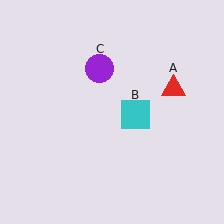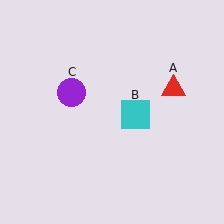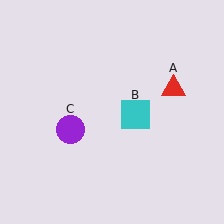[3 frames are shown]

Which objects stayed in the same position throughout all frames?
Red triangle (object A) and cyan square (object B) remained stationary.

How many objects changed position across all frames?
1 object changed position: purple circle (object C).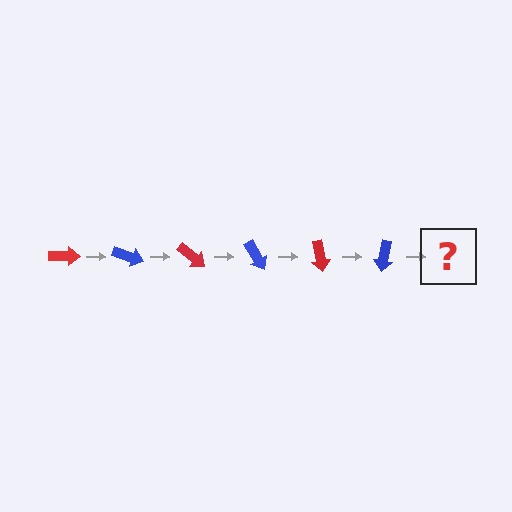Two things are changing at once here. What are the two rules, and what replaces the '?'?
The two rules are that it rotates 20 degrees each step and the color cycles through red and blue. The '?' should be a red arrow, rotated 120 degrees from the start.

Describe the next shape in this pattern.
It should be a red arrow, rotated 120 degrees from the start.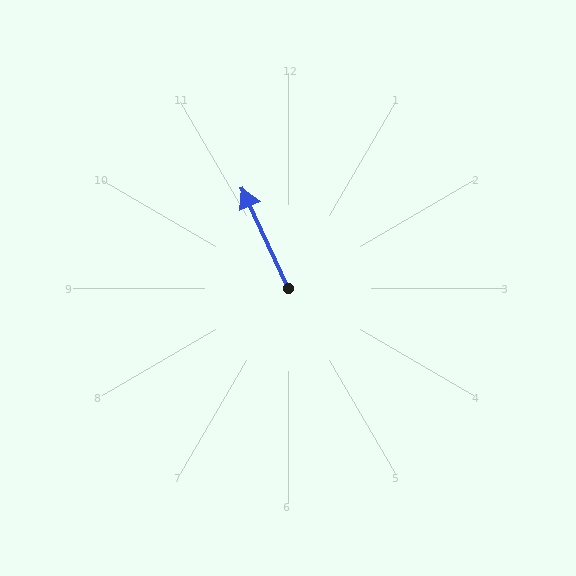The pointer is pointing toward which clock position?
Roughly 11 o'clock.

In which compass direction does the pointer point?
Northwest.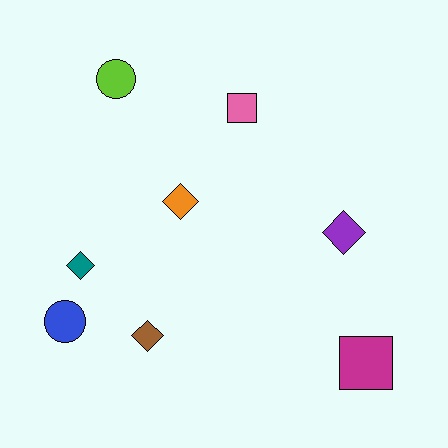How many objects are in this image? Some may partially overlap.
There are 8 objects.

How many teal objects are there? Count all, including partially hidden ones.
There is 1 teal object.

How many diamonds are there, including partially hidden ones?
There are 4 diamonds.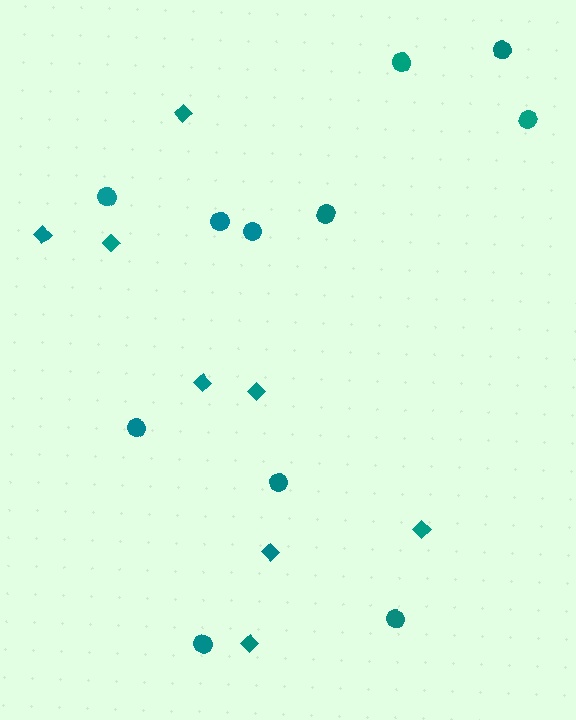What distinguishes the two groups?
There are 2 groups: one group of circles (11) and one group of diamonds (8).